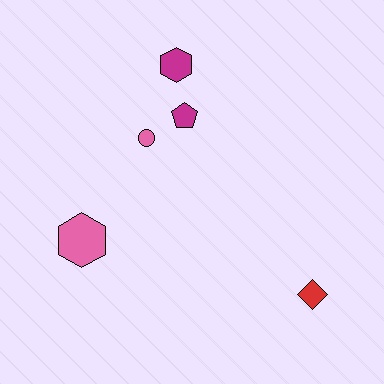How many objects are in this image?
There are 5 objects.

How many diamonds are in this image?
There is 1 diamond.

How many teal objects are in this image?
There are no teal objects.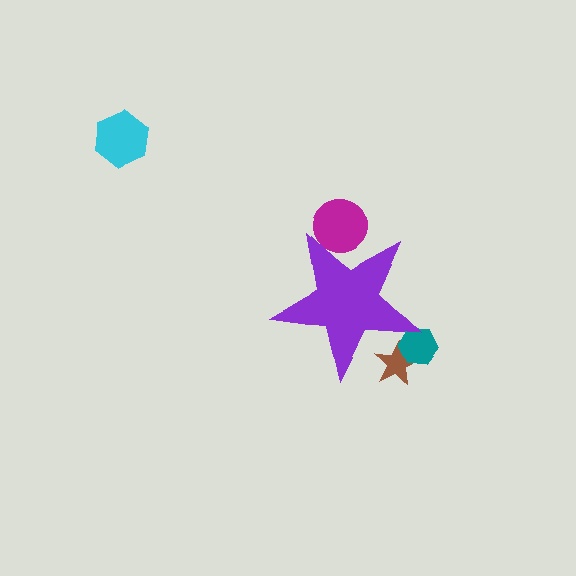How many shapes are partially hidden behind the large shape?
3 shapes are partially hidden.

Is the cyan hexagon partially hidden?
No, the cyan hexagon is fully visible.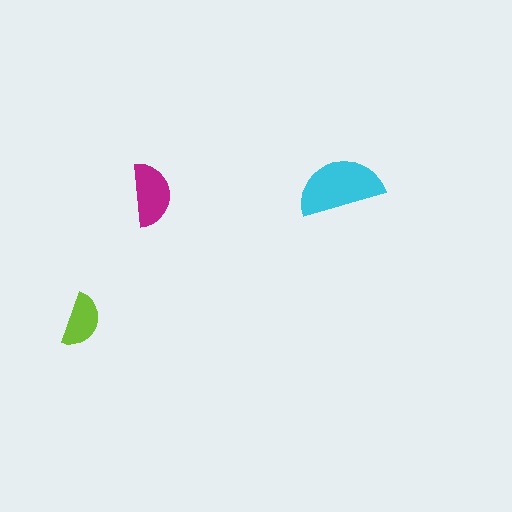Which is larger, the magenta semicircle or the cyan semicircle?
The cyan one.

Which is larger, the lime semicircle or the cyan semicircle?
The cyan one.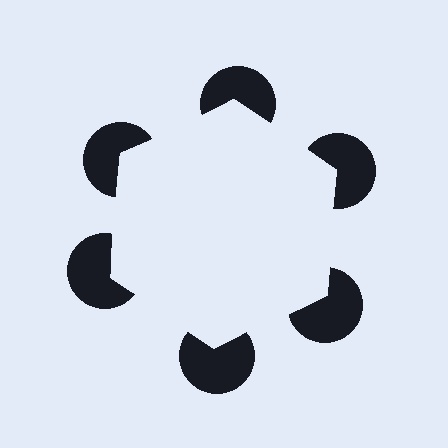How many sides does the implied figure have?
6 sides.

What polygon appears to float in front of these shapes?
An illusory hexagon — its edges are inferred from the aligned wedge cuts in the pac-man discs, not physically drawn.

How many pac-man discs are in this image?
There are 6 — one at each vertex of the illusory hexagon.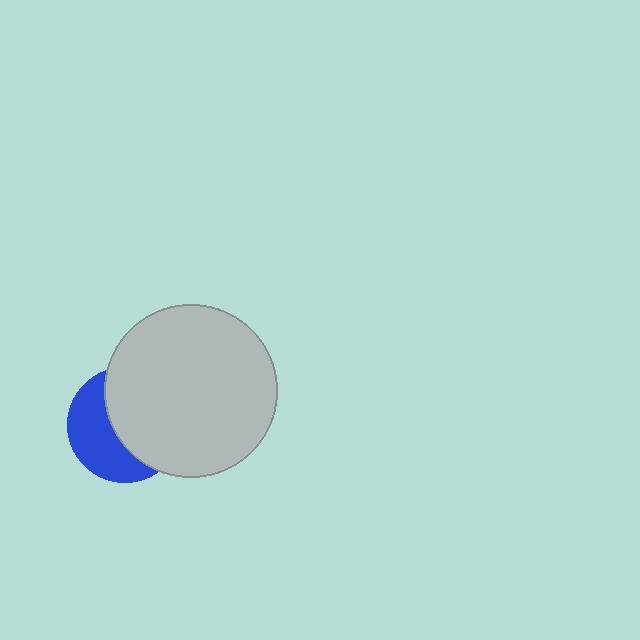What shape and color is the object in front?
The object in front is a light gray circle.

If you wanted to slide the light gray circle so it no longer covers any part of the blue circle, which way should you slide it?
Slide it right — that is the most direct way to separate the two shapes.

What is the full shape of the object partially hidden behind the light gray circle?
The partially hidden object is a blue circle.